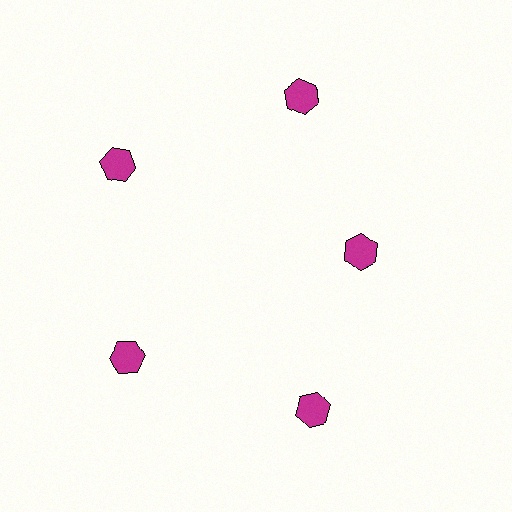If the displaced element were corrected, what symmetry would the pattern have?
It would have 5-fold rotational symmetry — the pattern would map onto itself every 72 degrees.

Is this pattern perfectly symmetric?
No. The 5 magenta hexagons are arranged in a ring, but one element near the 3 o'clock position is pulled inward toward the center, breaking the 5-fold rotational symmetry.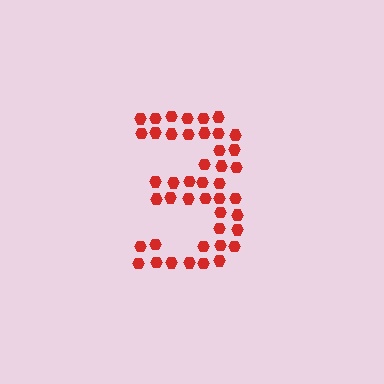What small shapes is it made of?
It is made of small hexagons.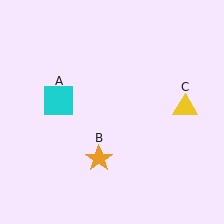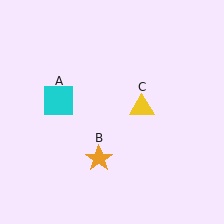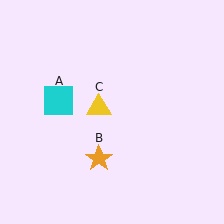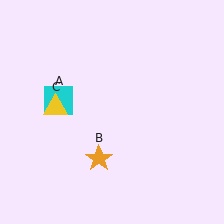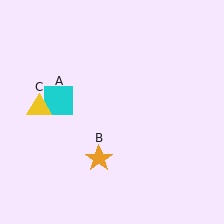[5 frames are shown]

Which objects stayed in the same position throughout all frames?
Cyan square (object A) and orange star (object B) remained stationary.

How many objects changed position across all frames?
1 object changed position: yellow triangle (object C).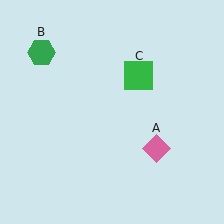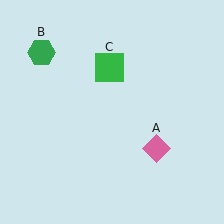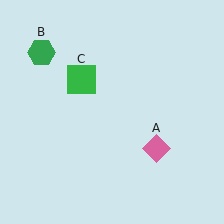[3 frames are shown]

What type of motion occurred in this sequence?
The green square (object C) rotated counterclockwise around the center of the scene.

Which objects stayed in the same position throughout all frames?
Pink diamond (object A) and green hexagon (object B) remained stationary.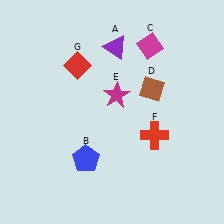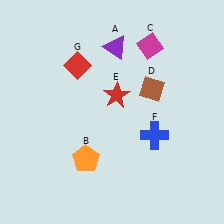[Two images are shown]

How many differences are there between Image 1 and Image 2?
There are 3 differences between the two images.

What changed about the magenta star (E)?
In Image 1, E is magenta. In Image 2, it changed to red.